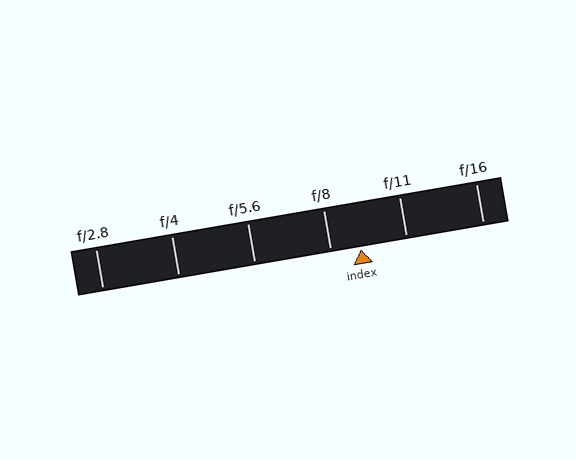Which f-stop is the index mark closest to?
The index mark is closest to f/8.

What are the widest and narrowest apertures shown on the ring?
The widest aperture shown is f/2.8 and the narrowest is f/16.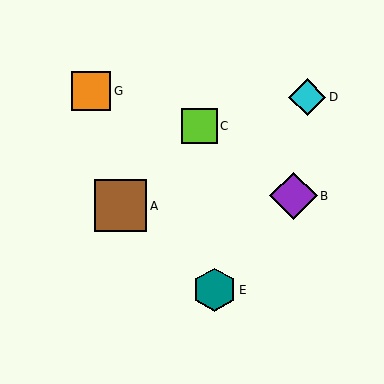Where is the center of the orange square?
The center of the orange square is at (91, 91).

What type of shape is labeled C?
Shape C is a lime square.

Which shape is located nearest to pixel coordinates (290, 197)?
The purple diamond (labeled B) at (294, 196) is nearest to that location.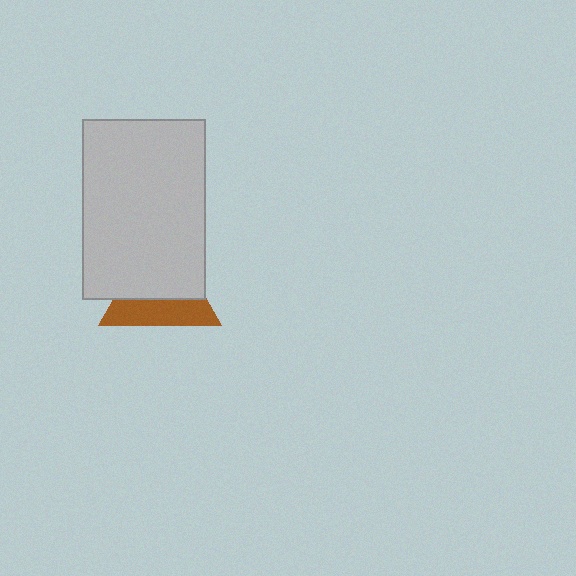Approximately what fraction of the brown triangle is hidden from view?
Roughly 58% of the brown triangle is hidden behind the light gray rectangle.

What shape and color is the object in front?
The object in front is a light gray rectangle.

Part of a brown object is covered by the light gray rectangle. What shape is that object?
It is a triangle.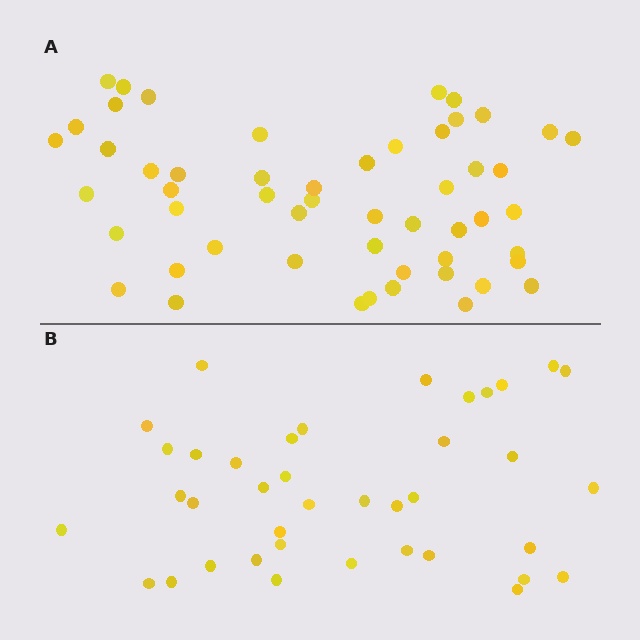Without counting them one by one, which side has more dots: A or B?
Region A (the top region) has more dots.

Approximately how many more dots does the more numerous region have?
Region A has approximately 15 more dots than region B.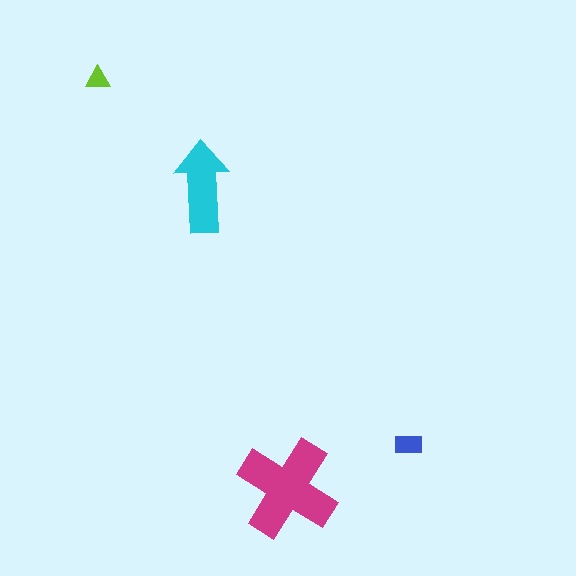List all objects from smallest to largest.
The lime triangle, the blue rectangle, the cyan arrow, the magenta cross.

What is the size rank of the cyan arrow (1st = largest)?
2nd.